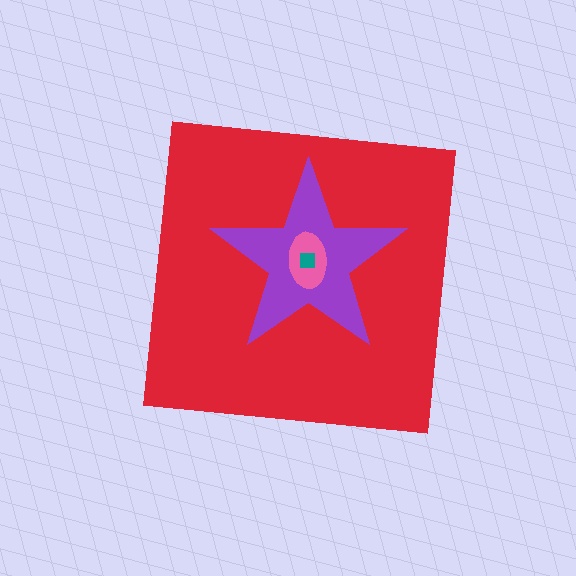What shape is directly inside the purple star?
The pink ellipse.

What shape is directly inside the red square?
The purple star.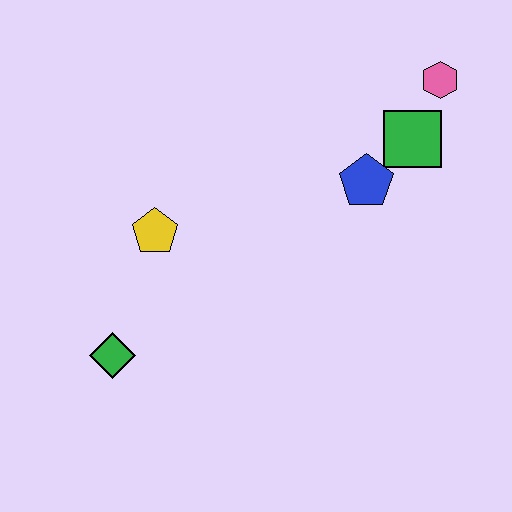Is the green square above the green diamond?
Yes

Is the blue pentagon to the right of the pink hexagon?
No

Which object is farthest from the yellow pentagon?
The pink hexagon is farthest from the yellow pentagon.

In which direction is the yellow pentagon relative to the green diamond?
The yellow pentagon is above the green diamond.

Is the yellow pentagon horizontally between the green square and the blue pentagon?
No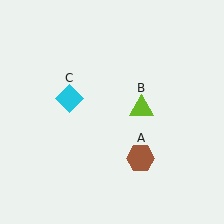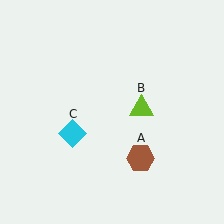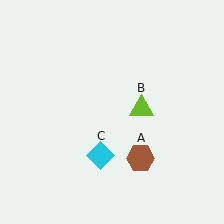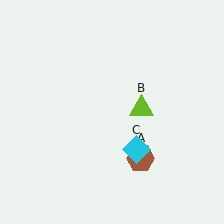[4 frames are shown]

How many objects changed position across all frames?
1 object changed position: cyan diamond (object C).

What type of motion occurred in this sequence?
The cyan diamond (object C) rotated counterclockwise around the center of the scene.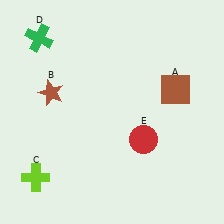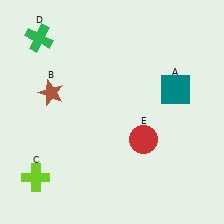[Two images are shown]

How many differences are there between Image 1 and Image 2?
There is 1 difference between the two images.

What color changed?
The square (A) changed from brown in Image 1 to teal in Image 2.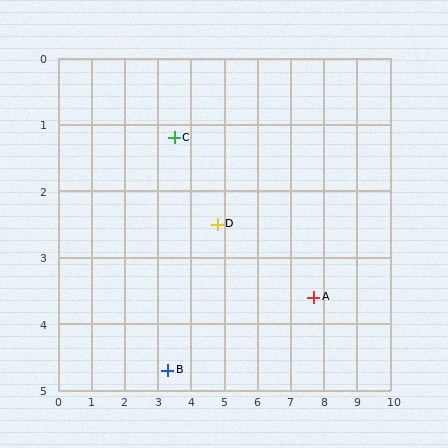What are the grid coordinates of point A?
Point A is at approximately (7.7, 3.6).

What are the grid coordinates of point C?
Point C is at approximately (3.5, 1.2).